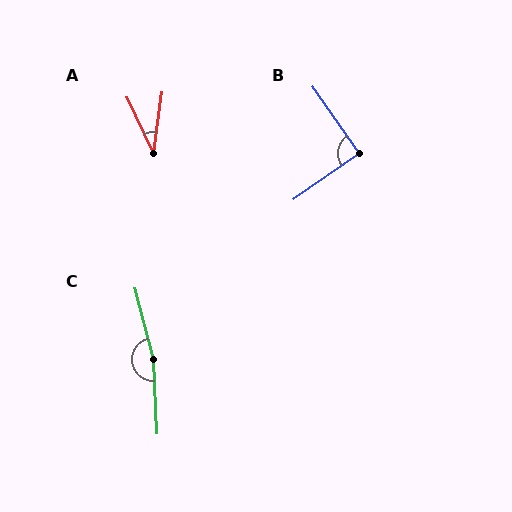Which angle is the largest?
C, at approximately 168 degrees.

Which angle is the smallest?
A, at approximately 33 degrees.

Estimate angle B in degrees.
Approximately 90 degrees.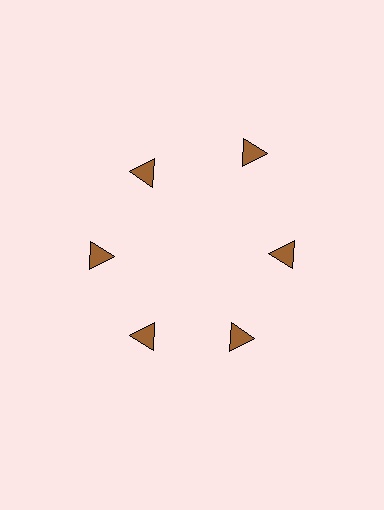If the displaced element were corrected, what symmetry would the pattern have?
It would have 6-fold rotational symmetry — the pattern would map onto itself every 60 degrees.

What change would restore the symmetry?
The symmetry would be restored by moving it inward, back onto the ring so that all 6 triangles sit at equal angles and equal distance from the center.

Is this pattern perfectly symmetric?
No. The 6 brown triangles are arranged in a ring, but one element near the 1 o'clock position is pushed outward from the center, breaking the 6-fold rotational symmetry.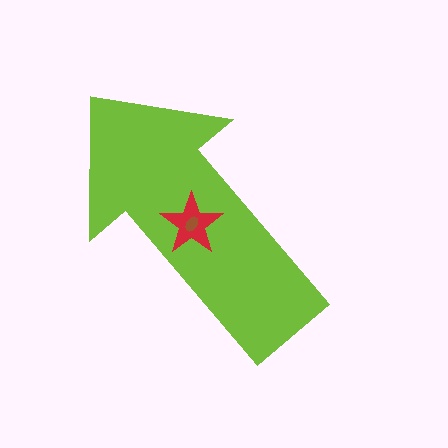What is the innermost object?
The brown ellipse.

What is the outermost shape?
The lime arrow.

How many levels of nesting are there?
3.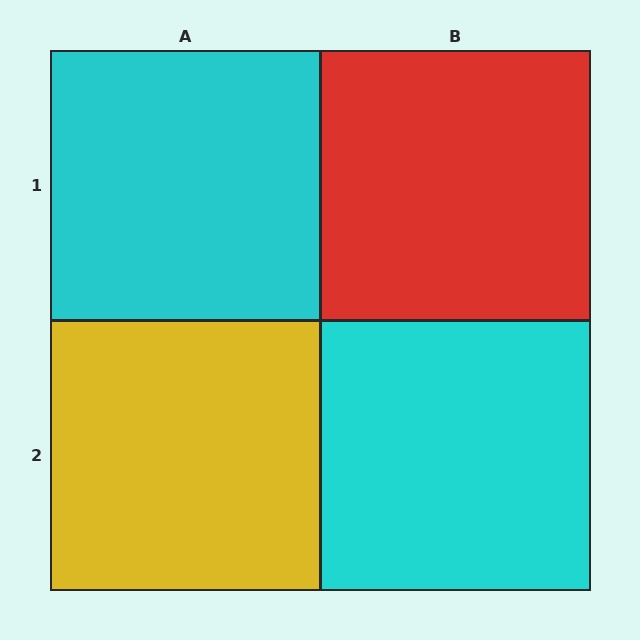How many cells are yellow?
1 cell is yellow.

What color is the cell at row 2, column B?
Cyan.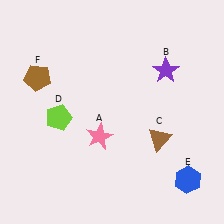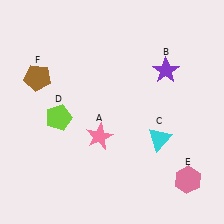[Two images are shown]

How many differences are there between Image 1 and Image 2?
There are 2 differences between the two images.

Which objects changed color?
C changed from brown to cyan. E changed from blue to pink.